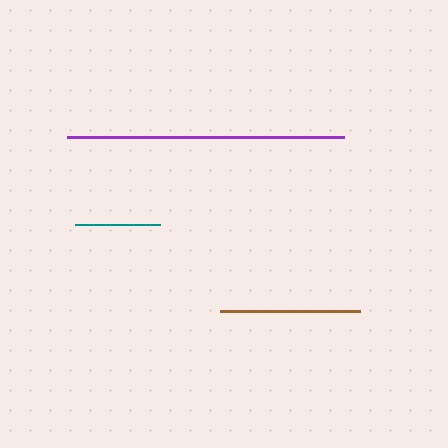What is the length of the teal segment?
The teal segment is approximately 85 pixels long.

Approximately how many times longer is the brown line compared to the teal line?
The brown line is approximately 1.6 times the length of the teal line.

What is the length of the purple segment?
The purple segment is approximately 277 pixels long.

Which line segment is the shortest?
The teal line is the shortest at approximately 85 pixels.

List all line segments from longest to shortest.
From longest to shortest: purple, brown, teal.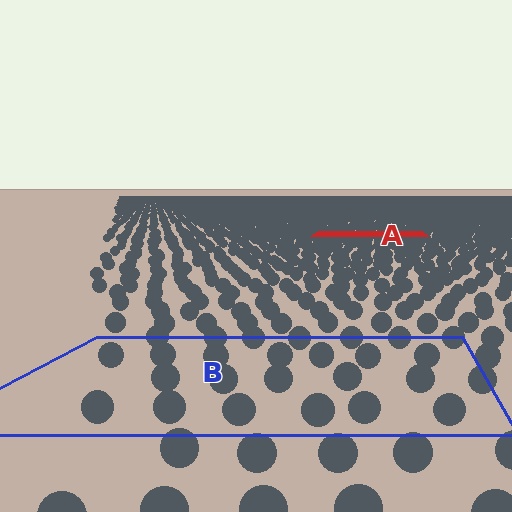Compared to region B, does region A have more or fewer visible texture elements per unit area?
Region A has more texture elements per unit area — they are packed more densely because it is farther away.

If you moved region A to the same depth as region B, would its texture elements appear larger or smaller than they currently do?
They would appear larger. At a closer depth, the same texture elements are projected at a bigger on-screen size.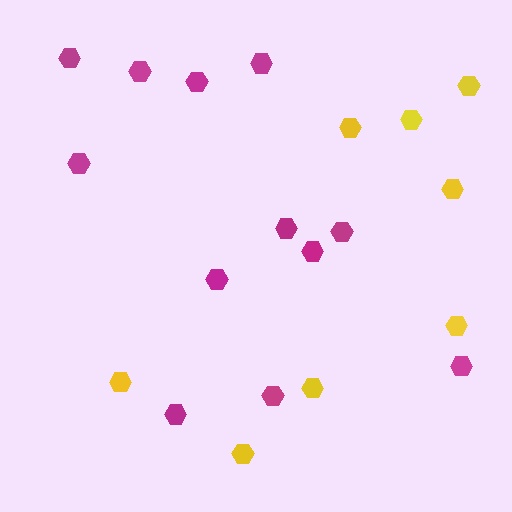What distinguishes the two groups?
There are 2 groups: one group of magenta hexagons (12) and one group of yellow hexagons (8).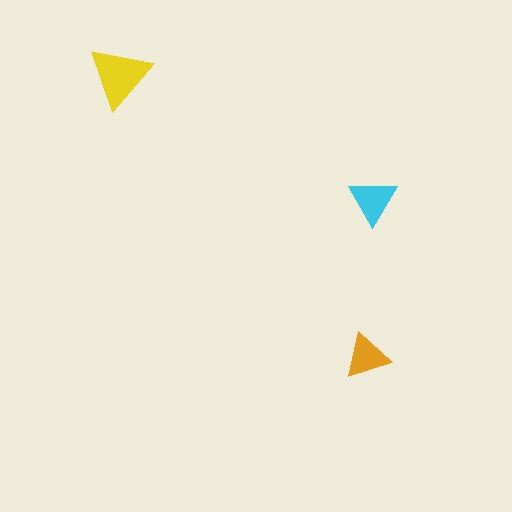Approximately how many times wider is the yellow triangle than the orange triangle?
About 1.5 times wider.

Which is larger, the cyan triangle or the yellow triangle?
The yellow one.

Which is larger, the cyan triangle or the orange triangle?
The cyan one.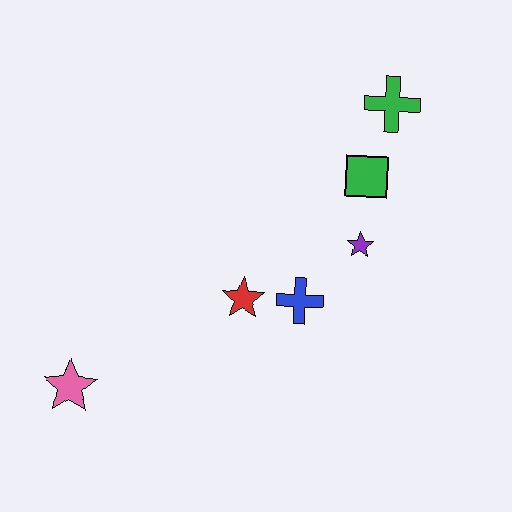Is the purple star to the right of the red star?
Yes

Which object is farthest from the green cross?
The pink star is farthest from the green cross.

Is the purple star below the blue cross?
No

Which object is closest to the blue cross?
The red star is closest to the blue cross.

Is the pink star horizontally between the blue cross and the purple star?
No